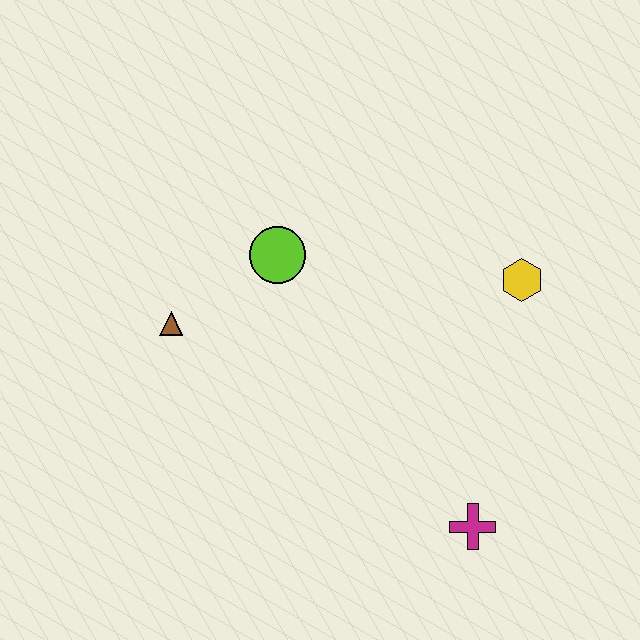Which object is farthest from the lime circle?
The magenta cross is farthest from the lime circle.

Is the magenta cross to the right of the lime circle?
Yes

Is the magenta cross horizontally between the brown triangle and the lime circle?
No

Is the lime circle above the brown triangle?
Yes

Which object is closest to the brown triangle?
The lime circle is closest to the brown triangle.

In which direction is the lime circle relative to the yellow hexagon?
The lime circle is to the left of the yellow hexagon.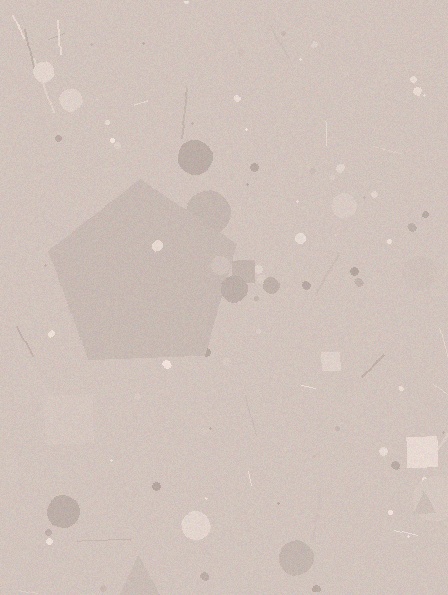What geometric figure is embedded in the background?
A pentagon is embedded in the background.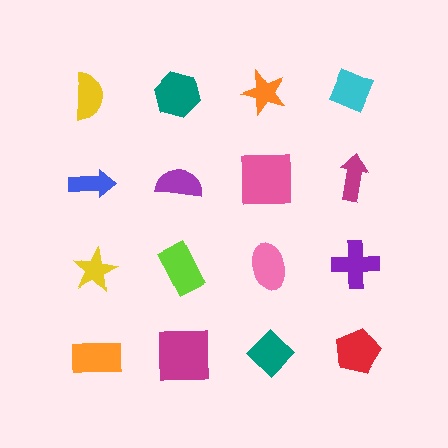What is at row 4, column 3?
A teal diamond.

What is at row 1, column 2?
A teal hexagon.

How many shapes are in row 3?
4 shapes.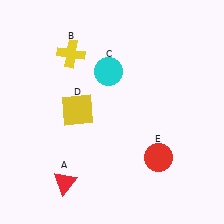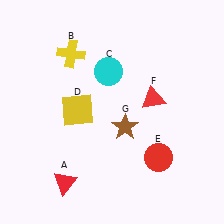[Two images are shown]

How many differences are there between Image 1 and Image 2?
There are 2 differences between the two images.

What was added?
A red triangle (F), a brown star (G) were added in Image 2.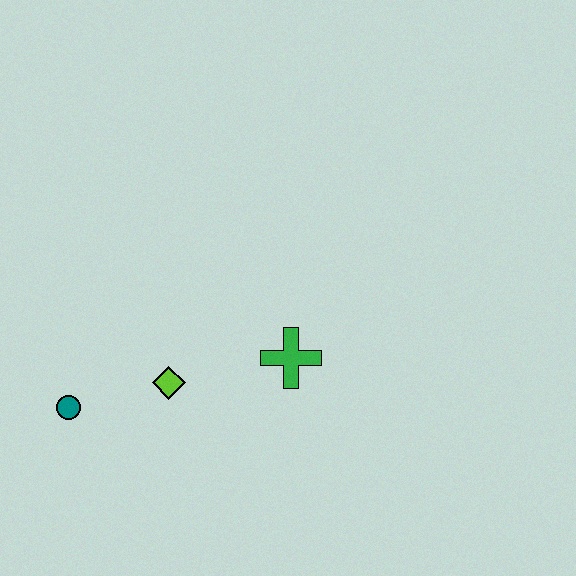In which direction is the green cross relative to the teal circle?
The green cross is to the right of the teal circle.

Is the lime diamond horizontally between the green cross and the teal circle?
Yes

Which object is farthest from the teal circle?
The green cross is farthest from the teal circle.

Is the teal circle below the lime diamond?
Yes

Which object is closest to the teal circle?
The lime diamond is closest to the teal circle.